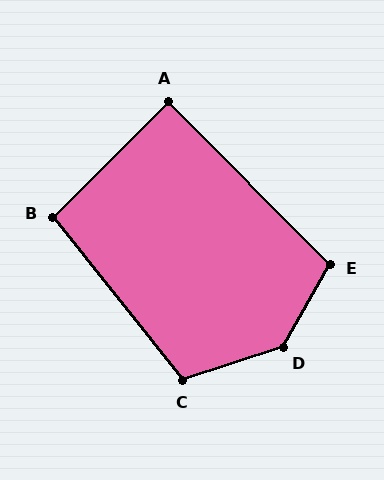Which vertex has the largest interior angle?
D, at approximately 138 degrees.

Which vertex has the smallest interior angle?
A, at approximately 90 degrees.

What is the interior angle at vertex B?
Approximately 97 degrees (obtuse).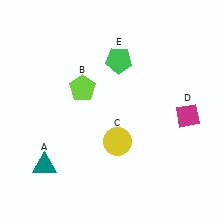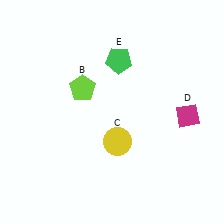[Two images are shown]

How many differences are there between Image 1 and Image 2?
There is 1 difference between the two images.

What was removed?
The teal triangle (A) was removed in Image 2.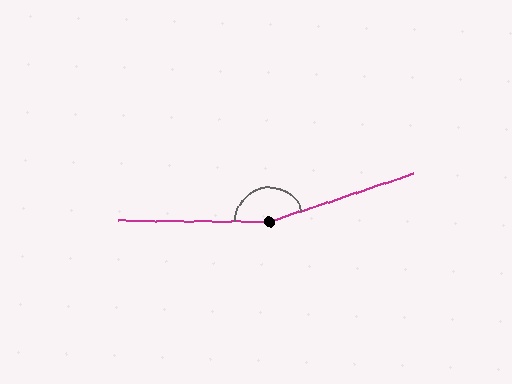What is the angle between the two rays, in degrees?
Approximately 161 degrees.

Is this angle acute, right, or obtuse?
It is obtuse.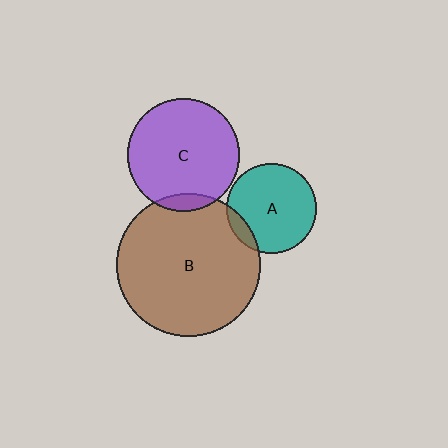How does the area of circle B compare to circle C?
Approximately 1.6 times.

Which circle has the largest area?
Circle B (brown).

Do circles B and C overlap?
Yes.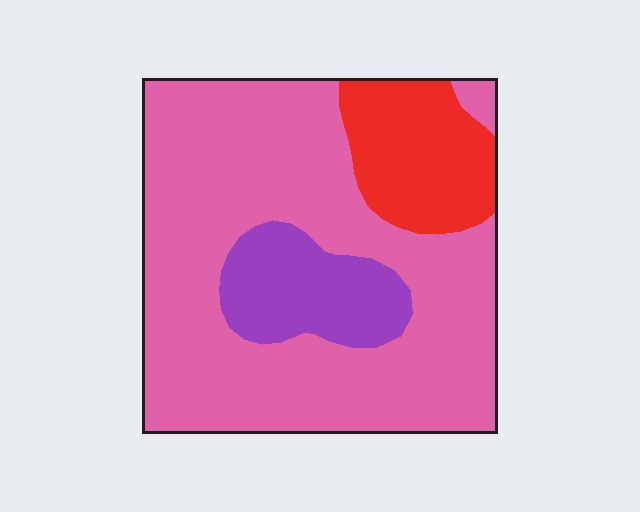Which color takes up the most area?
Pink, at roughly 70%.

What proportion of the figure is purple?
Purple covers around 15% of the figure.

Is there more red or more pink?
Pink.